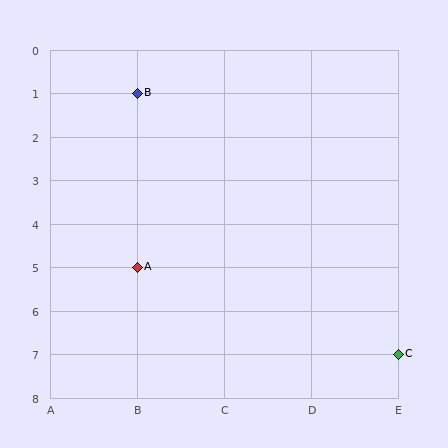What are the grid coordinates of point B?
Point B is at grid coordinates (B, 1).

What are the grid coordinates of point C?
Point C is at grid coordinates (E, 7).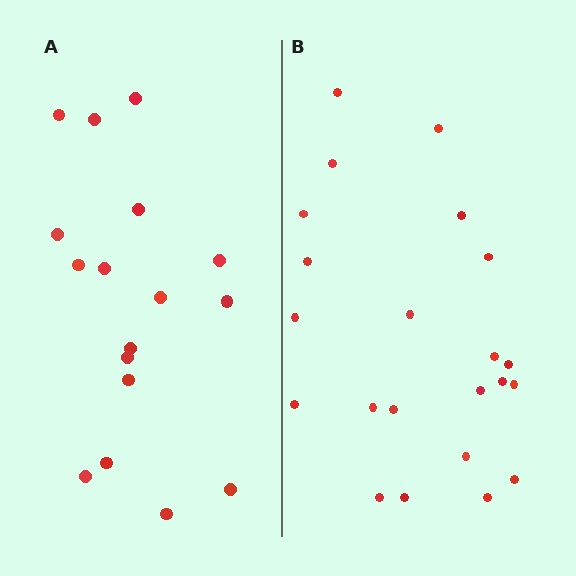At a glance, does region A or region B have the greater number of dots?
Region B (the right region) has more dots.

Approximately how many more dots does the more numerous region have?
Region B has about 5 more dots than region A.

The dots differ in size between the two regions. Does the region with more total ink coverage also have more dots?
No. Region A has more total ink coverage because its dots are larger, but region B actually contains more individual dots. Total area can be misleading — the number of items is what matters here.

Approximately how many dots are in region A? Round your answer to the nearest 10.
About 20 dots. (The exact count is 17, which rounds to 20.)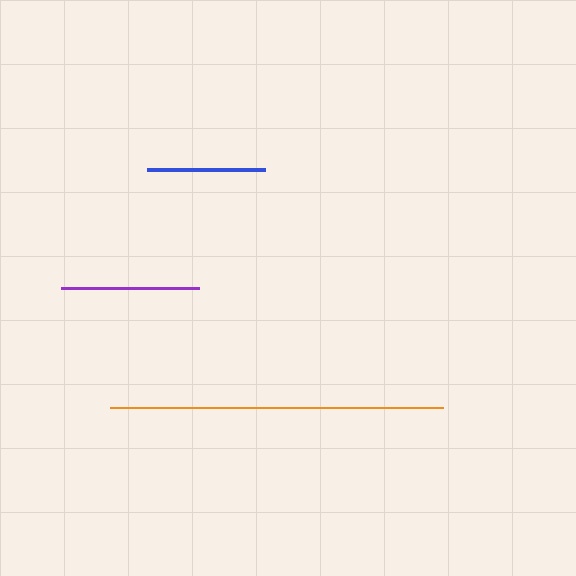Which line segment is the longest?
The orange line is the longest at approximately 332 pixels.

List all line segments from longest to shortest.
From longest to shortest: orange, purple, blue.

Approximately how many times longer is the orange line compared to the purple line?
The orange line is approximately 2.4 times the length of the purple line.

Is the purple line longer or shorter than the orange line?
The orange line is longer than the purple line.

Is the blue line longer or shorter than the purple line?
The purple line is longer than the blue line.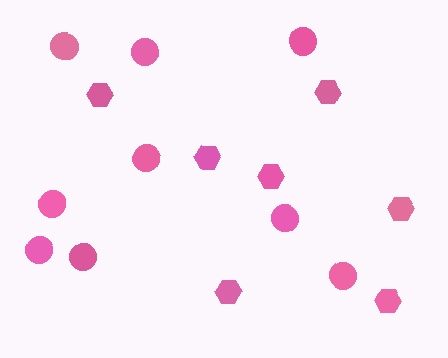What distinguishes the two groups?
There are 2 groups: one group of hexagons (7) and one group of circles (9).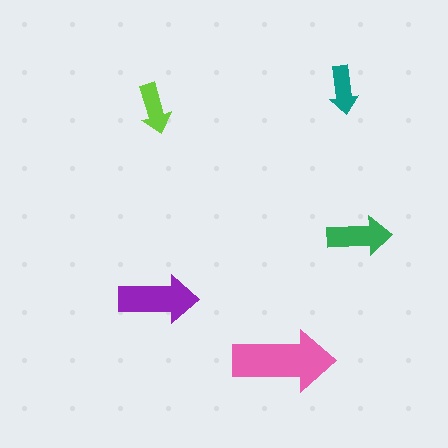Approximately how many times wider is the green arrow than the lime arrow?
About 1.5 times wider.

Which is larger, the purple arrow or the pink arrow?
The pink one.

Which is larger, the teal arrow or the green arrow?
The green one.